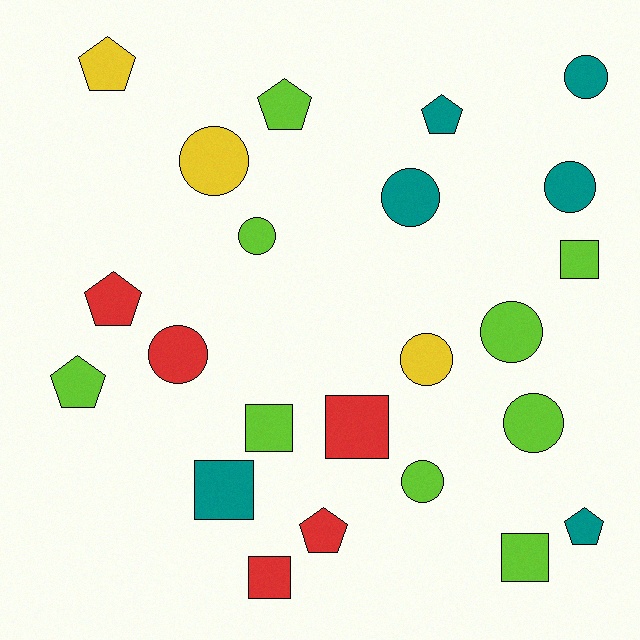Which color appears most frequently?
Lime, with 9 objects.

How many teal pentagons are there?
There are 2 teal pentagons.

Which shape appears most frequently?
Circle, with 10 objects.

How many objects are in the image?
There are 23 objects.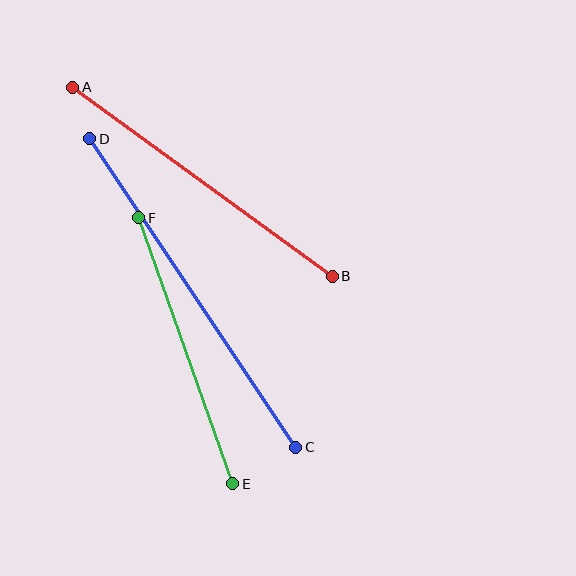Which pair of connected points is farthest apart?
Points C and D are farthest apart.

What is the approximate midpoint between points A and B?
The midpoint is at approximately (203, 182) pixels.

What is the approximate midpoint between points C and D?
The midpoint is at approximately (193, 293) pixels.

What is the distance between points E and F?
The distance is approximately 282 pixels.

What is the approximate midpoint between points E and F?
The midpoint is at approximately (186, 351) pixels.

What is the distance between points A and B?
The distance is approximately 321 pixels.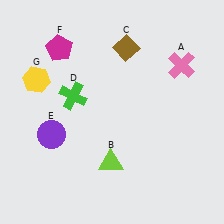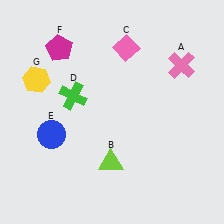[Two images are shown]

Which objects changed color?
C changed from brown to pink. E changed from purple to blue.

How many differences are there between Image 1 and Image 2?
There are 2 differences between the two images.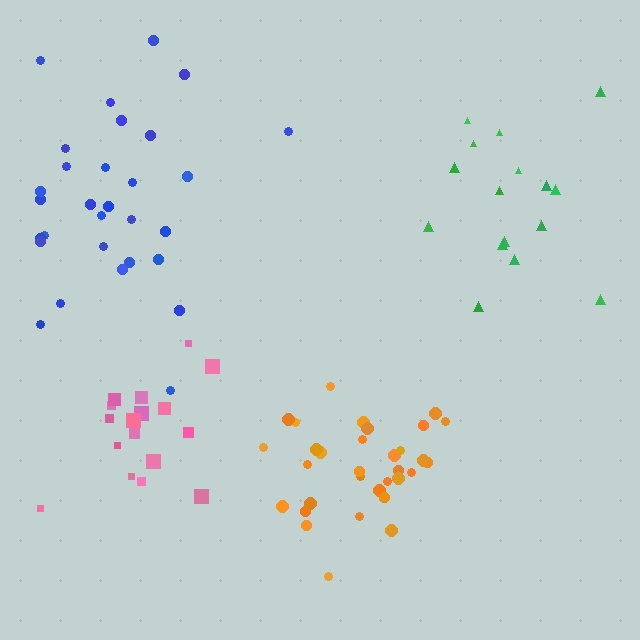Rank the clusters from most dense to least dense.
orange, pink, blue, green.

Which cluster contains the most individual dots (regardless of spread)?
Orange (32).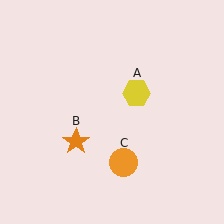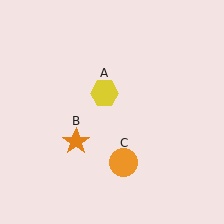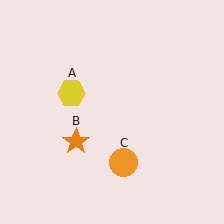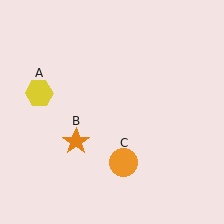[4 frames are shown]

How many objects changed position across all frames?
1 object changed position: yellow hexagon (object A).